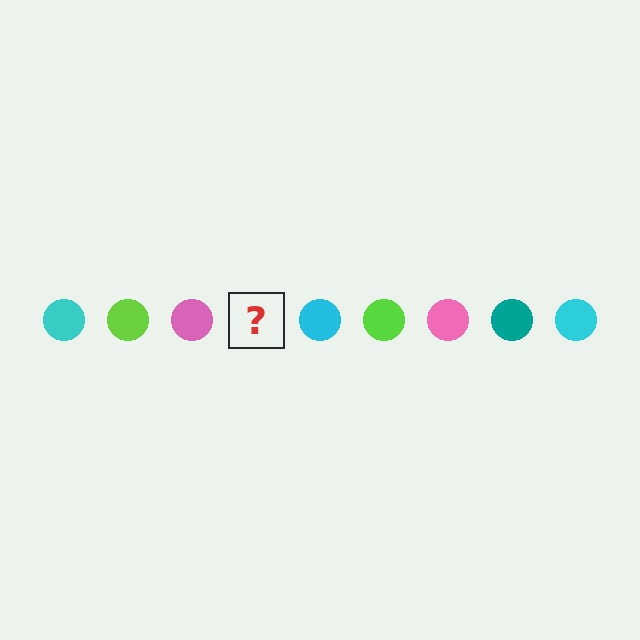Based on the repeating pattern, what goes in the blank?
The blank should be a teal circle.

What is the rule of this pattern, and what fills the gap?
The rule is that the pattern cycles through cyan, lime, pink, teal circles. The gap should be filled with a teal circle.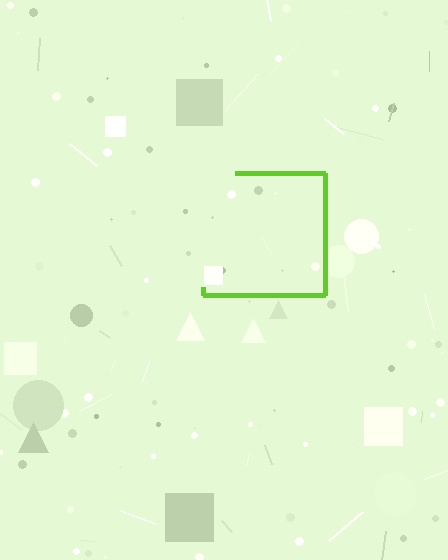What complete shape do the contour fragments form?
The contour fragments form a square.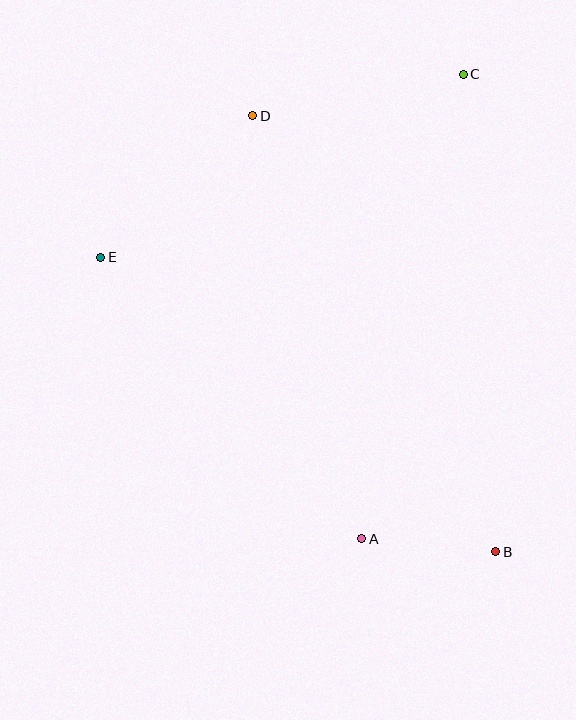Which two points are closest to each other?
Points A and B are closest to each other.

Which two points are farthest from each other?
Points B and D are farthest from each other.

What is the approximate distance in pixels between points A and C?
The distance between A and C is approximately 475 pixels.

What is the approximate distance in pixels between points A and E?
The distance between A and E is approximately 384 pixels.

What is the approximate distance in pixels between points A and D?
The distance between A and D is approximately 437 pixels.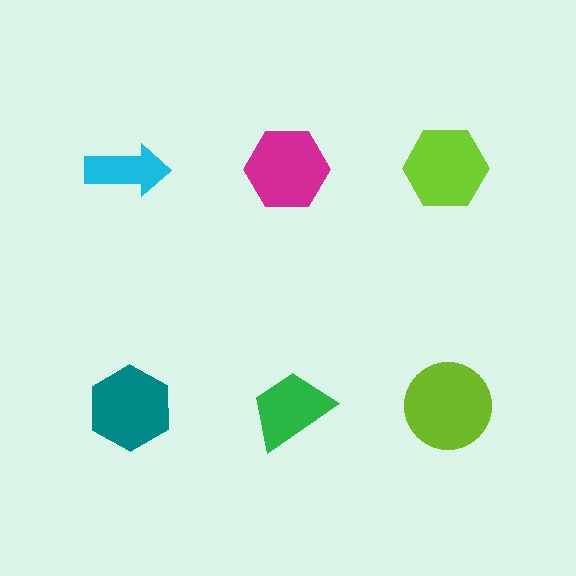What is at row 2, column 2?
A green trapezoid.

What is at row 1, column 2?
A magenta hexagon.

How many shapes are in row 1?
3 shapes.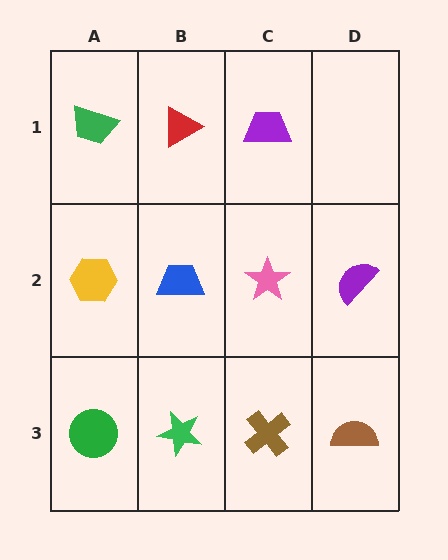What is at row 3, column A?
A green circle.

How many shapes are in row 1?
3 shapes.